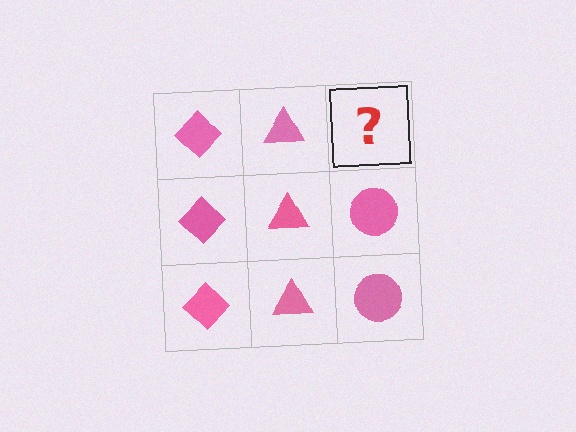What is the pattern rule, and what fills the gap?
The rule is that each column has a consistent shape. The gap should be filled with a pink circle.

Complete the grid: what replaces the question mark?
The question mark should be replaced with a pink circle.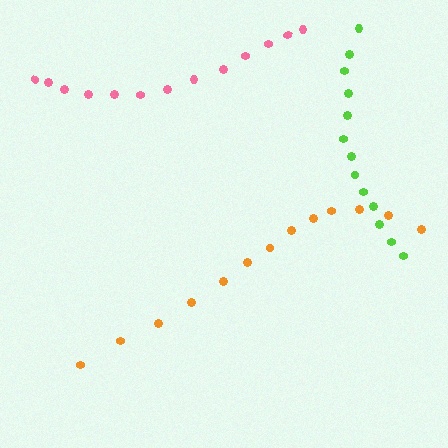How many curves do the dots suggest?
There are 3 distinct paths.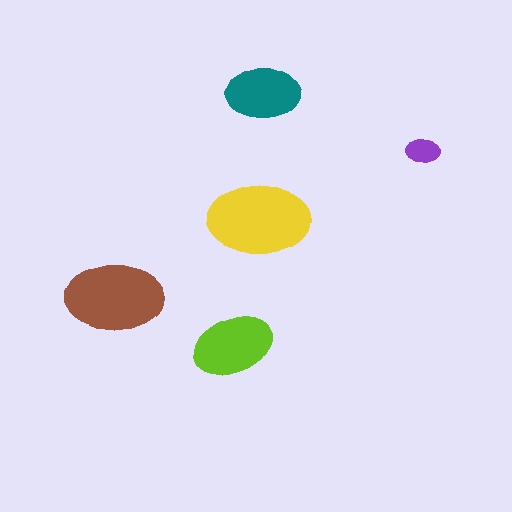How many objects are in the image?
There are 5 objects in the image.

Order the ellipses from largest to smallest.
the yellow one, the brown one, the lime one, the teal one, the purple one.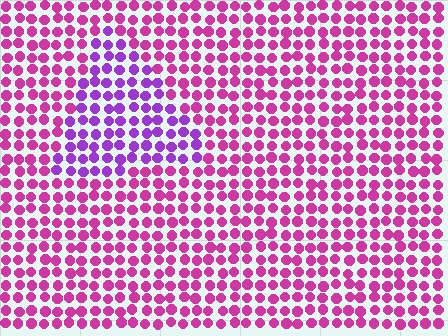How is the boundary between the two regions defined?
The boundary is defined purely by a slight shift in hue (about 37 degrees). Spacing, size, and orientation are identical on both sides.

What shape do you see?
I see a triangle.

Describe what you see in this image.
The image is filled with small magenta elements in a uniform arrangement. A triangle-shaped region is visible where the elements are tinted to a slightly different hue, forming a subtle color boundary.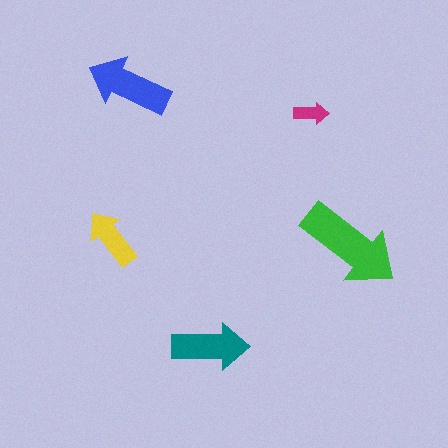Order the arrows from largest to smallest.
the green one, the blue one, the teal one, the yellow one, the magenta one.